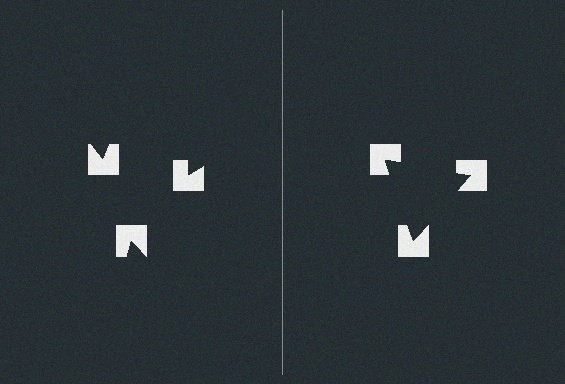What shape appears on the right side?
An illusory triangle.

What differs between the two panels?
The notched squares are positioned identically on both sides; only the wedge orientations differ. On the right they align to a triangle; on the left they are misaligned.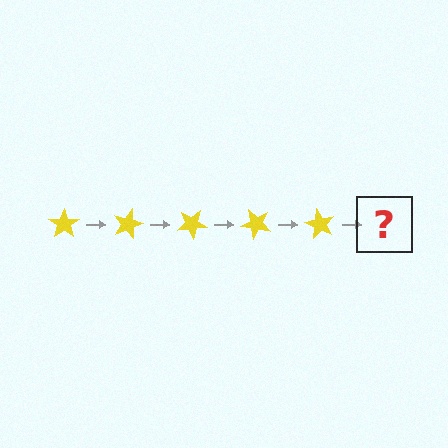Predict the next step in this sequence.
The next step is a yellow star rotated 75 degrees.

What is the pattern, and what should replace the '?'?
The pattern is that the star rotates 15 degrees each step. The '?' should be a yellow star rotated 75 degrees.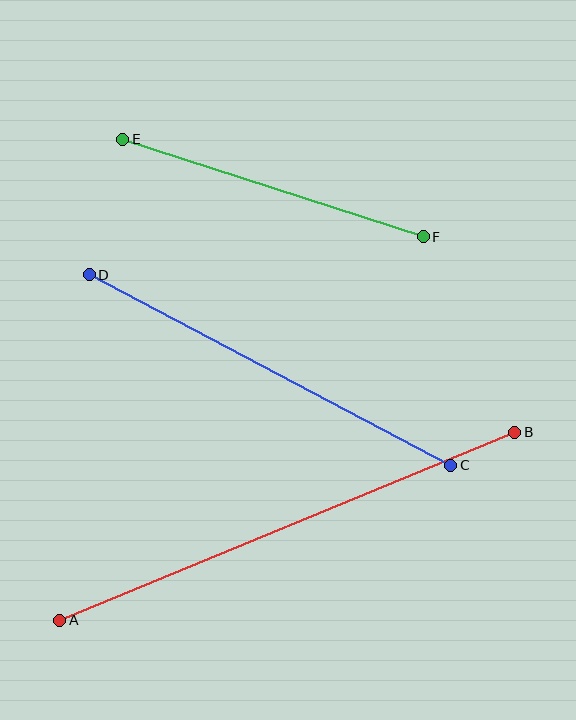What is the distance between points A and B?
The distance is approximately 492 pixels.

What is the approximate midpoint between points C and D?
The midpoint is at approximately (270, 370) pixels.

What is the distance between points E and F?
The distance is approximately 316 pixels.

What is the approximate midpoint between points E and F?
The midpoint is at approximately (273, 188) pixels.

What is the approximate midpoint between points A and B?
The midpoint is at approximately (287, 526) pixels.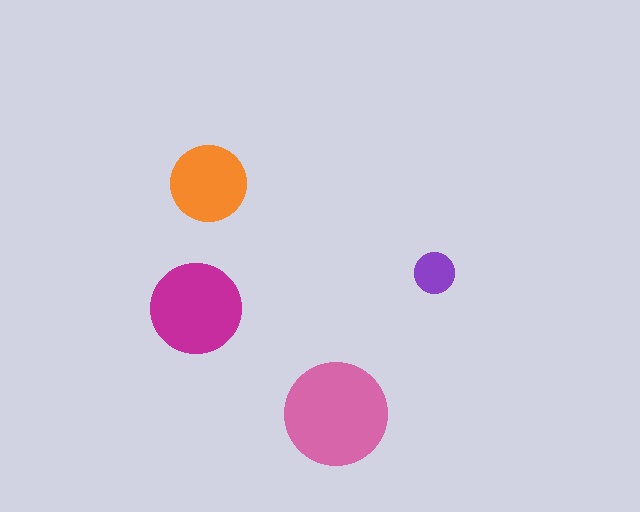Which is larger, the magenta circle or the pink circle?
The pink one.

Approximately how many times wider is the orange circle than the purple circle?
About 2 times wider.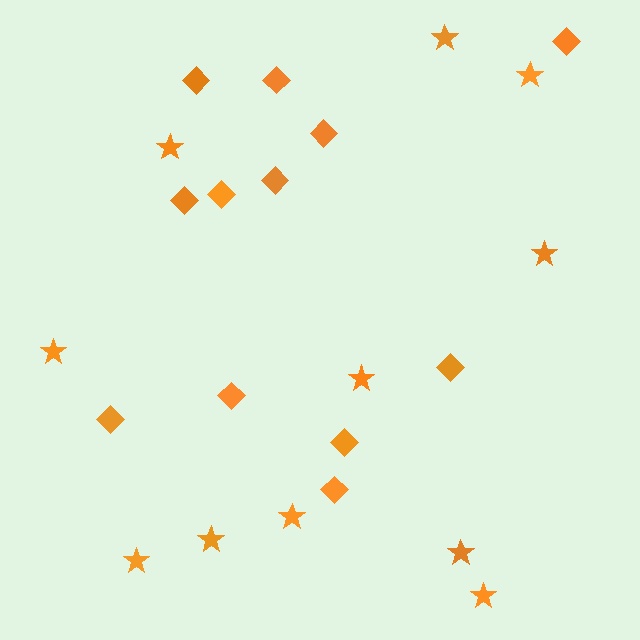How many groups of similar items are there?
There are 2 groups: one group of stars (11) and one group of diamonds (12).